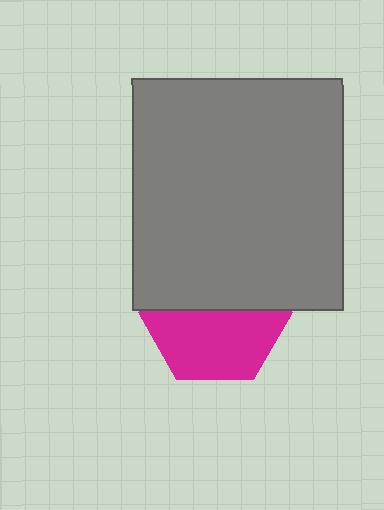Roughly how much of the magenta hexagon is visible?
About half of it is visible (roughly 51%).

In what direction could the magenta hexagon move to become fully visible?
The magenta hexagon could move down. That would shift it out from behind the gray rectangle entirely.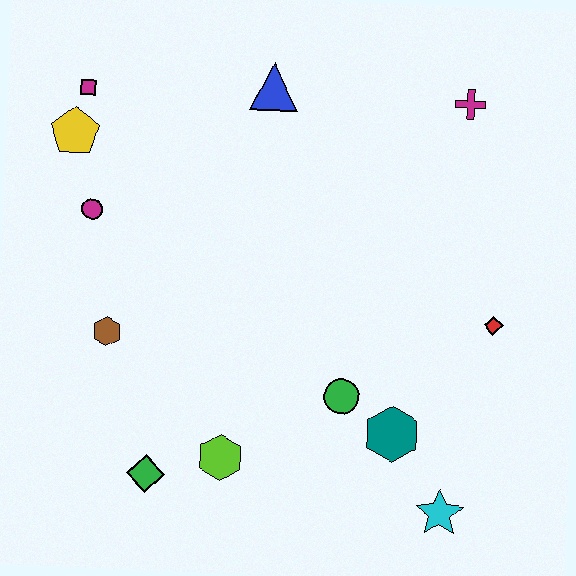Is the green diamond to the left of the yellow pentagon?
No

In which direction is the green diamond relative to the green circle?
The green diamond is to the left of the green circle.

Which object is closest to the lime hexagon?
The green diamond is closest to the lime hexagon.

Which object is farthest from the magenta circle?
The cyan star is farthest from the magenta circle.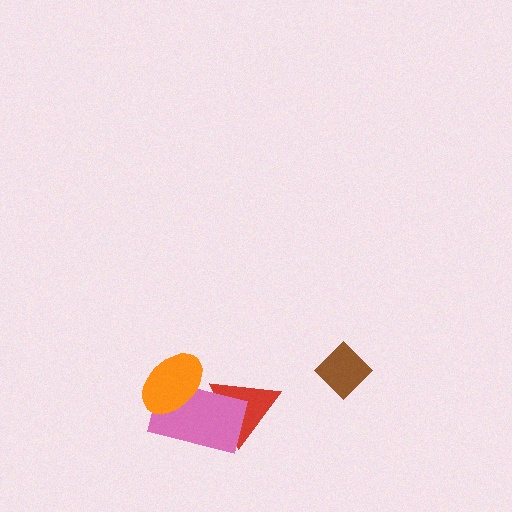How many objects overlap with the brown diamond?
0 objects overlap with the brown diamond.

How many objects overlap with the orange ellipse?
1 object overlaps with the orange ellipse.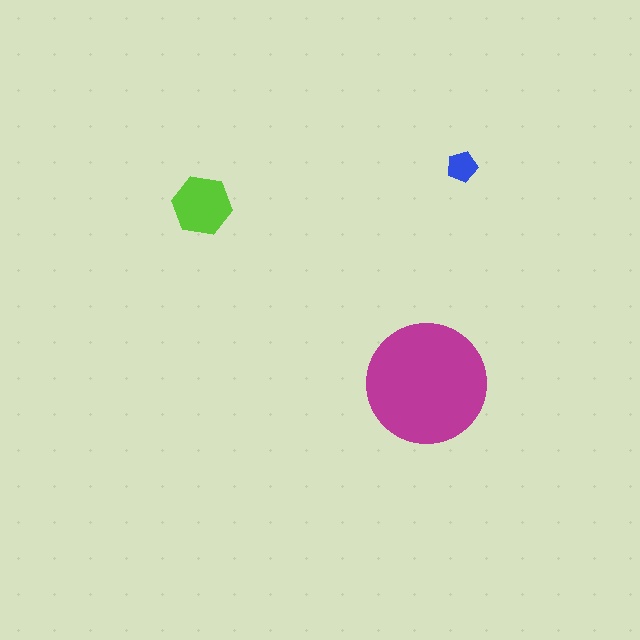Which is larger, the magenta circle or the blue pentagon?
The magenta circle.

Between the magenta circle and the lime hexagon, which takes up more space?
The magenta circle.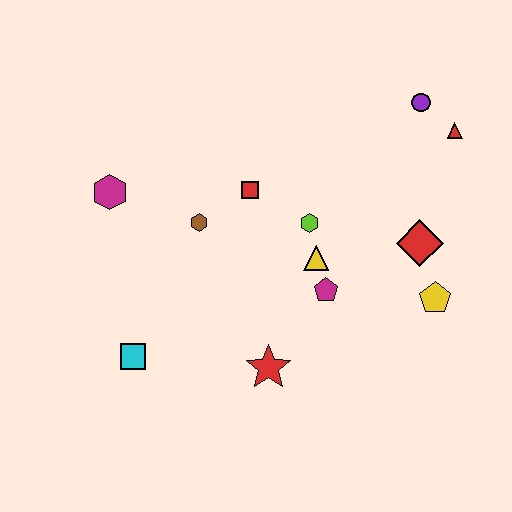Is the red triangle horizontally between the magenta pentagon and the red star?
No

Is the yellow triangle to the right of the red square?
Yes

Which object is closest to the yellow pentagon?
The red diamond is closest to the yellow pentagon.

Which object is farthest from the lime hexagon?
The cyan square is farthest from the lime hexagon.